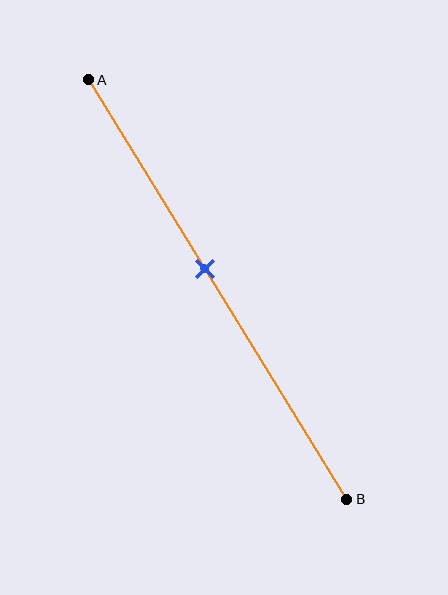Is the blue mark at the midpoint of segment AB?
No, the mark is at about 45% from A, not at the 50% midpoint.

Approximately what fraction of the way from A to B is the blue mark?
The blue mark is approximately 45% of the way from A to B.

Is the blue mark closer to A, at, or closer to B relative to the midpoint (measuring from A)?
The blue mark is closer to point A than the midpoint of segment AB.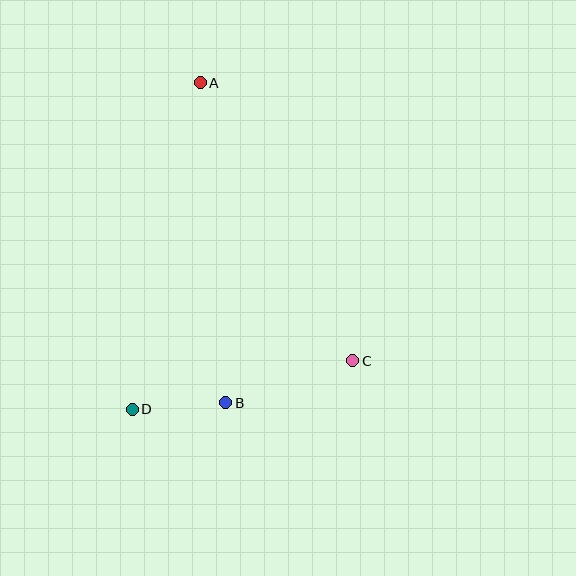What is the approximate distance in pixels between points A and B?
The distance between A and B is approximately 321 pixels.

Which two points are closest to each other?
Points B and D are closest to each other.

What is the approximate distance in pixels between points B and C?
The distance between B and C is approximately 134 pixels.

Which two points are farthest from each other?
Points A and D are farthest from each other.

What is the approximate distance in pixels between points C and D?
The distance between C and D is approximately 226 pixels.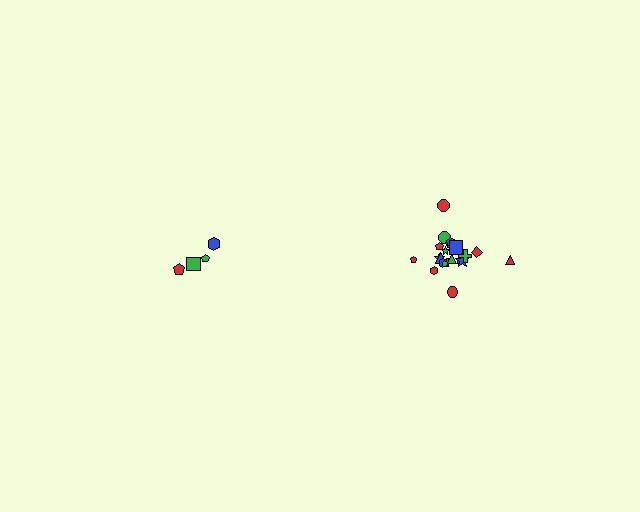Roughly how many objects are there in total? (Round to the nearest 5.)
Roughly 25 objects in total.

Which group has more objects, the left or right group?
The right group.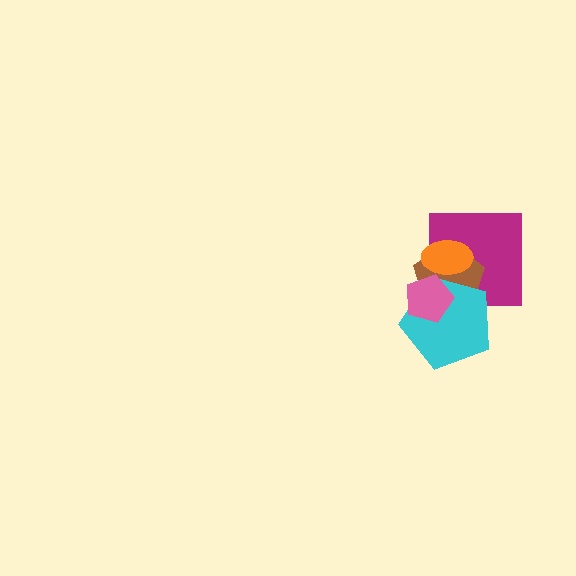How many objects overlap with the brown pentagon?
4 objects overlap with the brown pentagon.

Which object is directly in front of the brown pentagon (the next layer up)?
The orange ellipse is directly in front of the brown pentagon.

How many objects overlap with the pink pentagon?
4 objects overlap with the pink pentagon.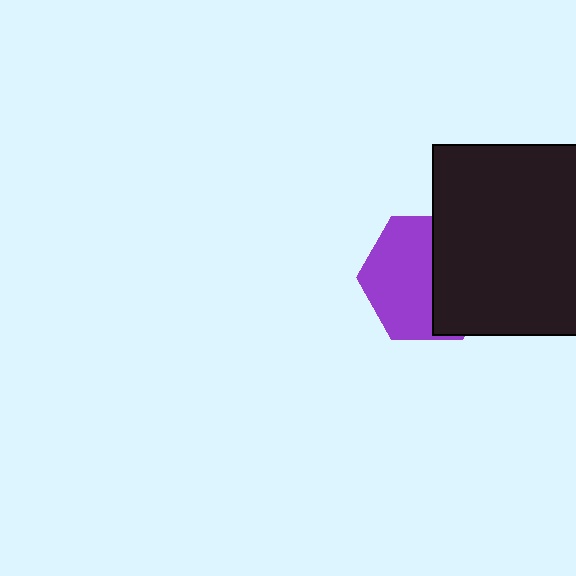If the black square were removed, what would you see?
You would see the complete purple hexagon.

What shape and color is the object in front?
The object in front is a black square.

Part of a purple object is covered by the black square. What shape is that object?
It is a hexagon.